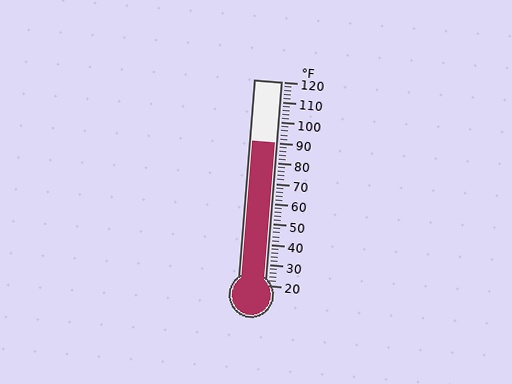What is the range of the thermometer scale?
The thermometer scale ranges from 20°F to 120°F.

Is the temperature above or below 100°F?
The temperature is below 100°F.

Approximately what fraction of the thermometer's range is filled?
The thermometer is filled to approximately 70% of its range.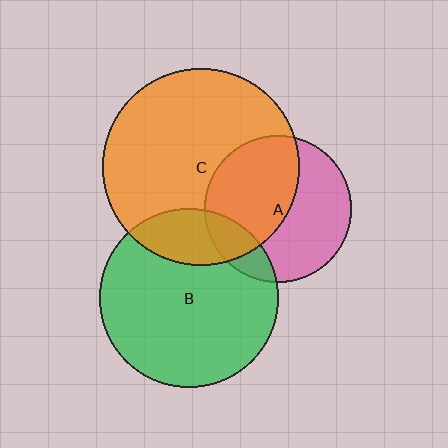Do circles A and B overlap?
Yes.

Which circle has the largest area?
Circle C (orange).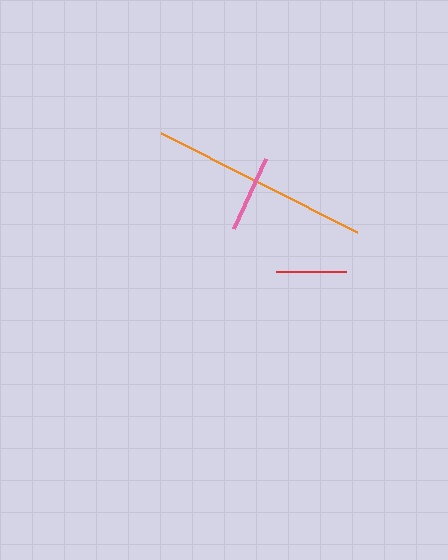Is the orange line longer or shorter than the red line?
The orange line is longer than the red line.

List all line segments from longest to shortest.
From longest to shortest: orange, pink, red.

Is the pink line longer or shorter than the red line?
The pink line is longer than the red line.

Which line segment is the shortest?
The red line is the shortest at approximately 70 pixels.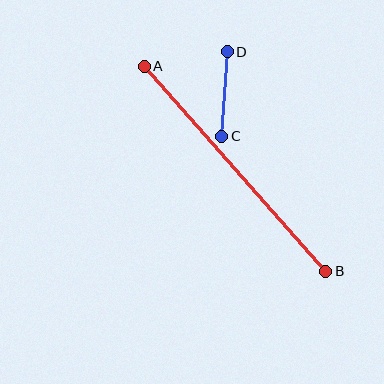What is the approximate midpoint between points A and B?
The midpoint is at approximately (235, 169) pixels.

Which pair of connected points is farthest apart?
Points A and B are farthest apart.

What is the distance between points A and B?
The distance is approximately 274 pixels.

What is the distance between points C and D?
The distance is approximately 84 pixels.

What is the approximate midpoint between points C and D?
The midpoint is at approximately (225, 94) pixels.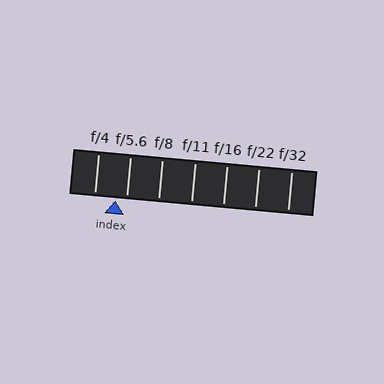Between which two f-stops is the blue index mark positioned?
The index mark is between f/4 and f/5.6.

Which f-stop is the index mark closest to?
The index mark is closest to f/5.6.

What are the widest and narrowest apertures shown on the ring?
The widest aperture shown is f/4 and the narrowest is f/32.